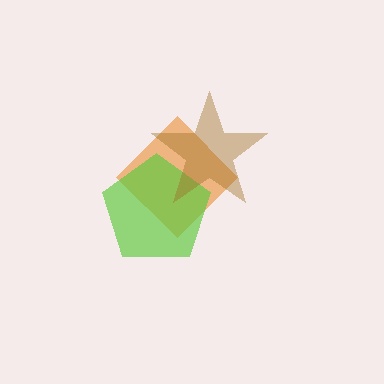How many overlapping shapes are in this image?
There are 3 overlapping shapes in the image.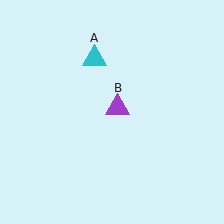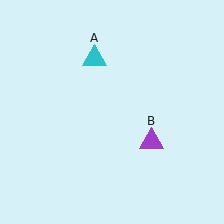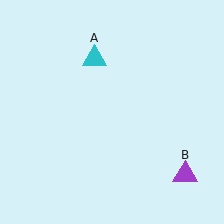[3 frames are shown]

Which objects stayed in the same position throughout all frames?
Cyan triangle (object A) remained stationary.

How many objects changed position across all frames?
1 object changed position: purple triangle (object B).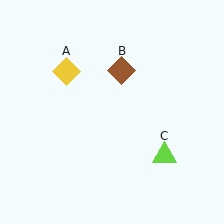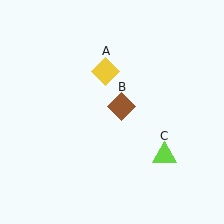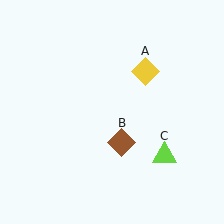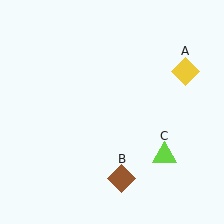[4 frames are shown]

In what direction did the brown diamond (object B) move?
The brown diamond (object B) moved down.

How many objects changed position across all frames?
2 objects changed position: yellow diamond (object A), brown diamond (object B).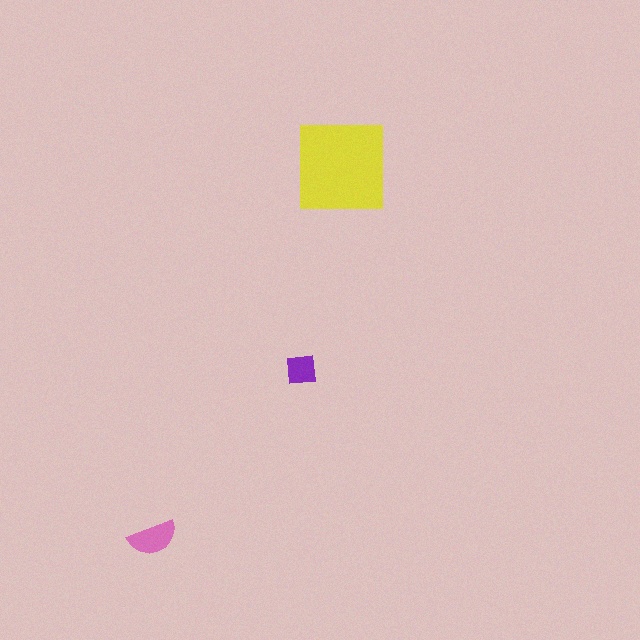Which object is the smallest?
The purple square.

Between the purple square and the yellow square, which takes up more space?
The yellow square.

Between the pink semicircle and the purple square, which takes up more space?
The pink semicircle.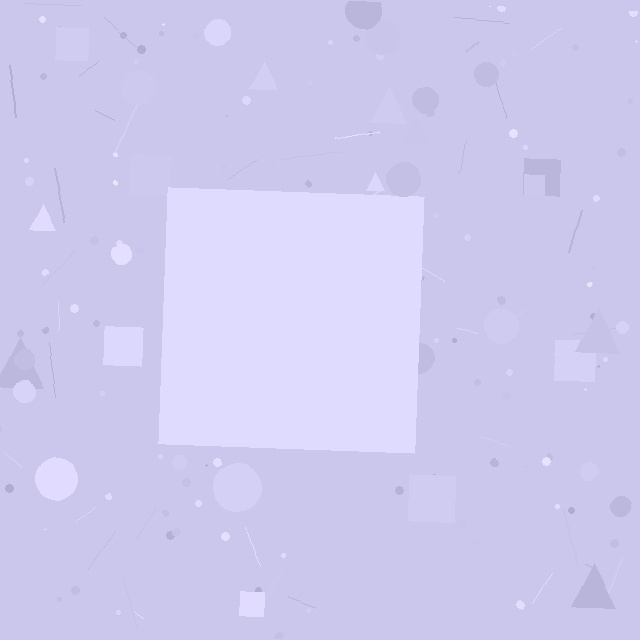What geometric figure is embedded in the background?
A square is embedded in the background.